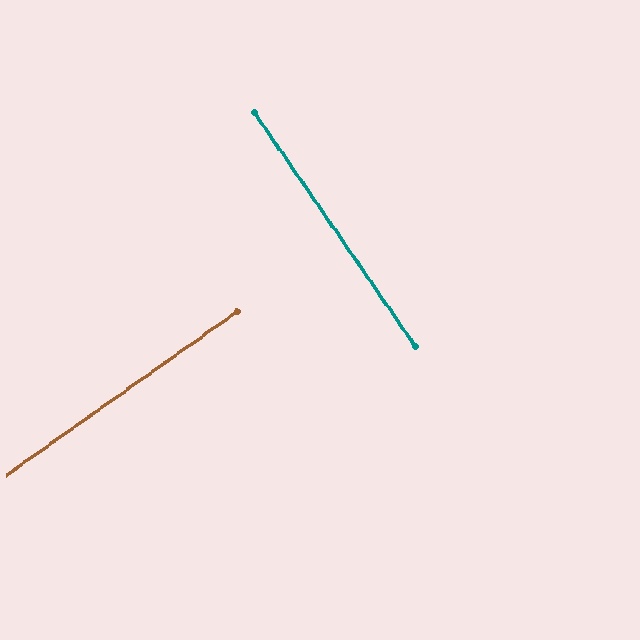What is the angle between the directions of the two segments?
Approximately 89 degrees.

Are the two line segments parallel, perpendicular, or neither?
Perpendicular — they meet at approximately 89°.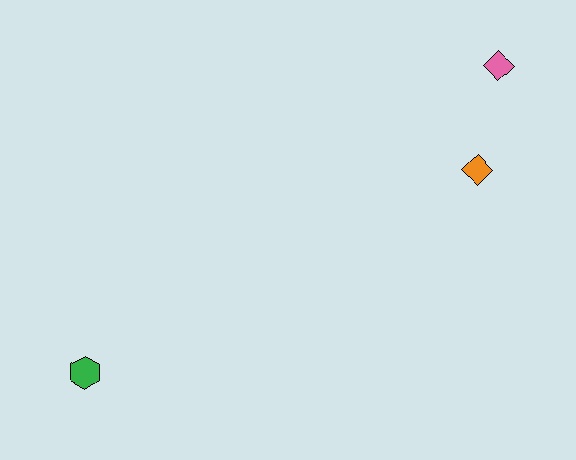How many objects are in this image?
There are 3 objects.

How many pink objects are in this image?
There is 1 pink object.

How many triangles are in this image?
There are no triangles.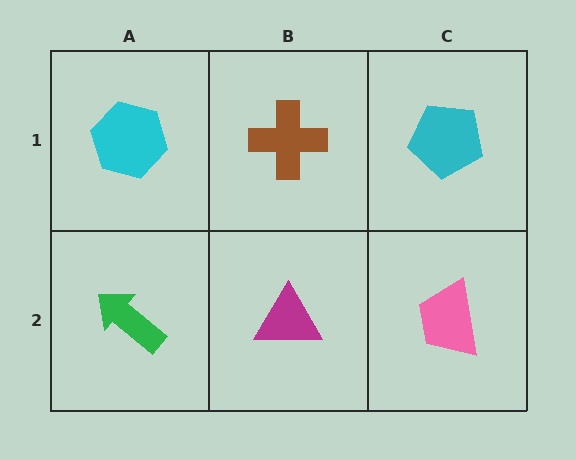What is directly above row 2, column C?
A cyan pentagon.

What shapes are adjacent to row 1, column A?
A green arrow (row 2, column A), a brown cross (row 1, column B).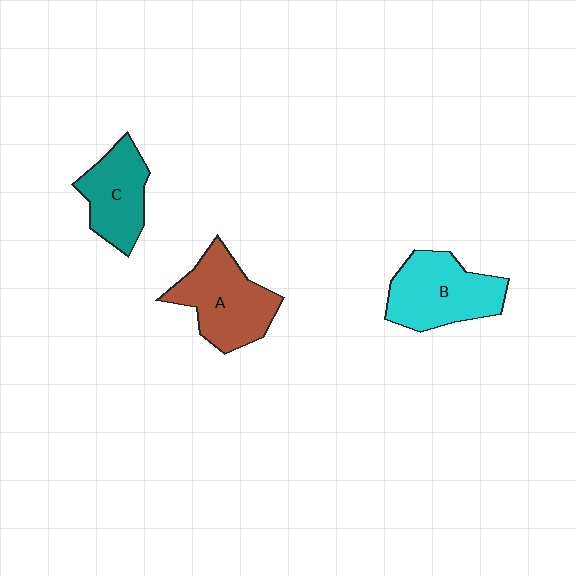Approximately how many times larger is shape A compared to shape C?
Approximately 1.3 times.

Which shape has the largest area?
Shape B (cyan).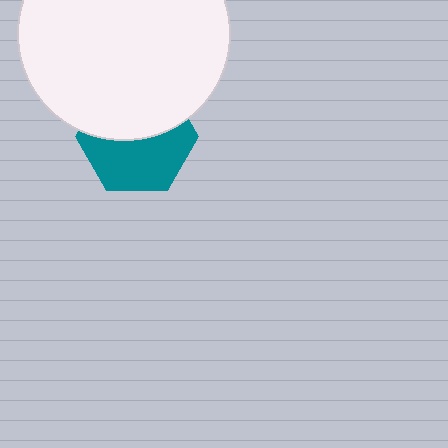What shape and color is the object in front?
The object in front is a white circle.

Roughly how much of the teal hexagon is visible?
About half of it is visible (roughly 53%).